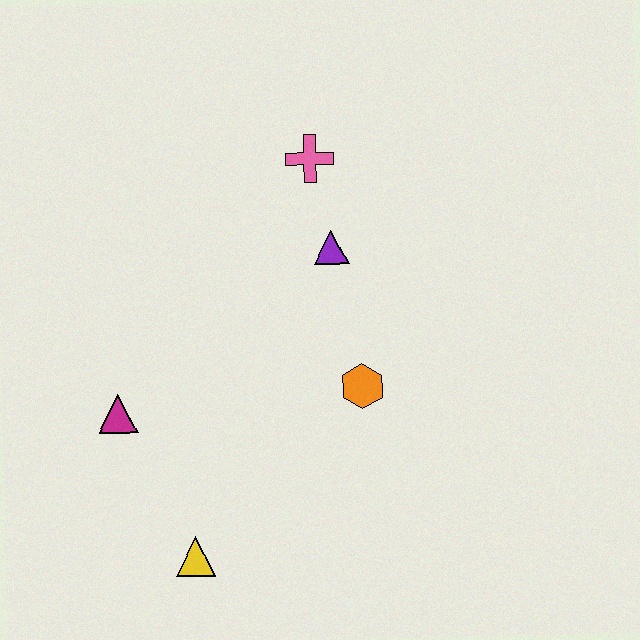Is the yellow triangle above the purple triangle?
No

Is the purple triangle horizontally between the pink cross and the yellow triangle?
No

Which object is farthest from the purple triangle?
The yellow triangle is farthest from the purple triangle.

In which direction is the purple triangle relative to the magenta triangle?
The purple triangle is to the right of the magenta triangle.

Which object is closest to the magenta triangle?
The yellow triangle is closest to the magenta triangle.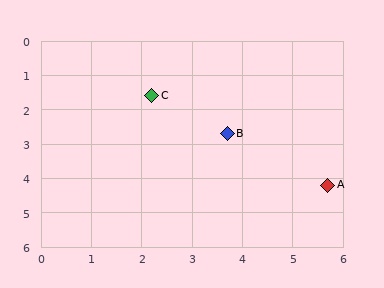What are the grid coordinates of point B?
Point B is at approximately (3.7, 2.7).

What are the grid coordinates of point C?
Point C is at approximately (2.2, 1.6).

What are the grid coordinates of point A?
Point A is at approximately (5.7, 4.2).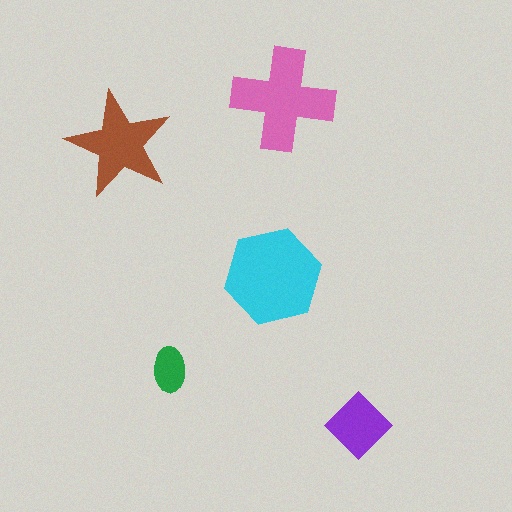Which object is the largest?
The cyan hexagon.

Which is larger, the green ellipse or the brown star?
The brown star.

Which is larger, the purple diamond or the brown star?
The brown star.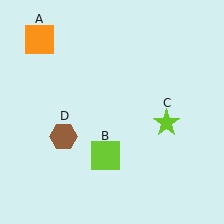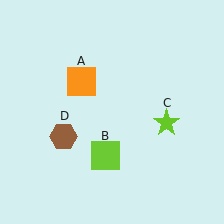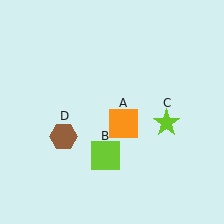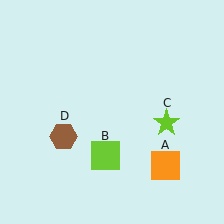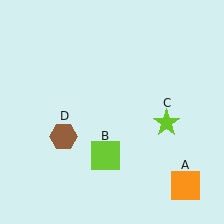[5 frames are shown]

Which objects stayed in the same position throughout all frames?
Lime square (object B) and lime star (object C) and brown hexagon (object D) remained stationary.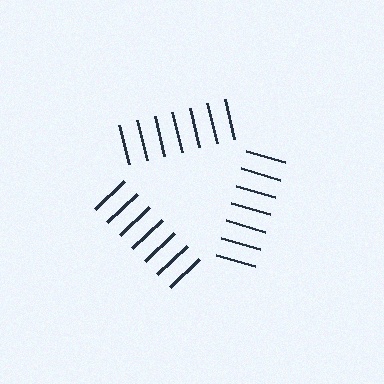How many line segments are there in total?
21 — 7 along each of the 3 edges.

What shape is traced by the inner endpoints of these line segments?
An illusory triangle — the line segments terminate on its edges but no continuous stroke is drawn.